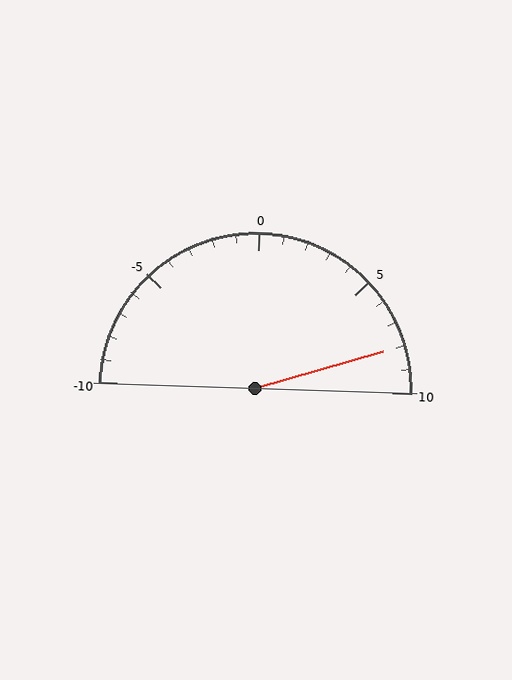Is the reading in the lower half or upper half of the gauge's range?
The reading is in the upper half of the range (-10 to 10).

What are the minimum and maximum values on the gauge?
The gauge ranges from -10 to 10.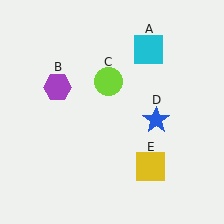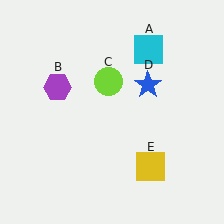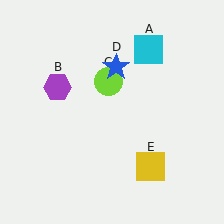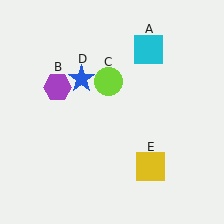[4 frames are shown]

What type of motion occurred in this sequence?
The blue star (object D) rotated counterclockwise around the center of the scene.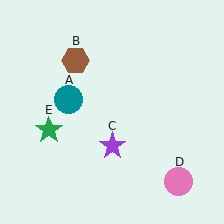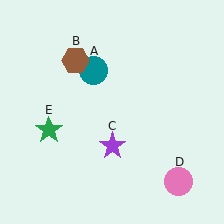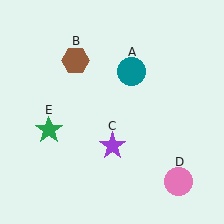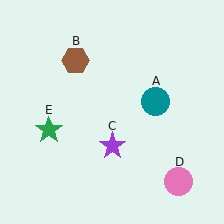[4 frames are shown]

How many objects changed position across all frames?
1 object changed position: teal circle (object A).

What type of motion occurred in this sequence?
The teal circle (object A) rotated clockwise around the center of the scene.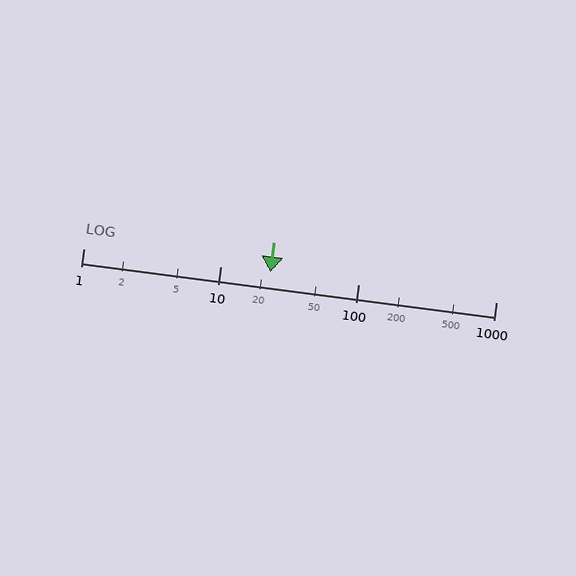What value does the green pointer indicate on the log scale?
The pointer indicates approximately 23.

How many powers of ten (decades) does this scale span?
The scale spans 3 decades, from 1 to 1000.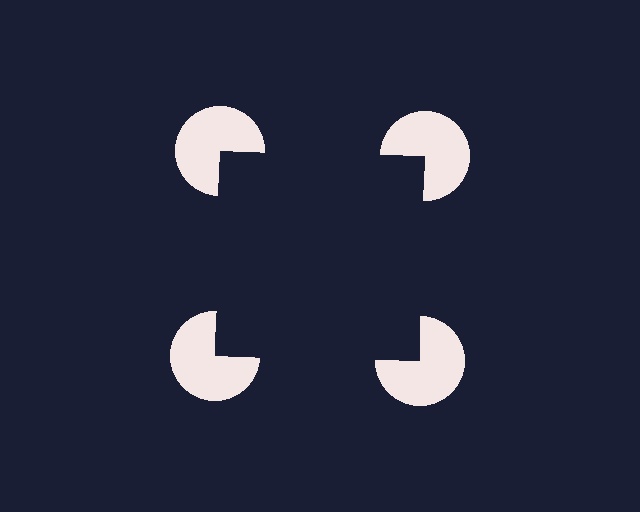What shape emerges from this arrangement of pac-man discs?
An illusory square — its edges are inferred from the aligned wedge cuts in the pac-man discs, not physically drawn.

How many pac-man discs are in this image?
There are 4 — one at each vertex of the illusory square.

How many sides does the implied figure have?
4 sides.